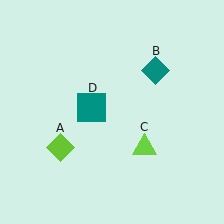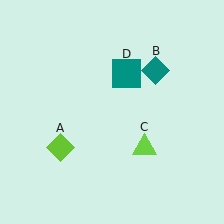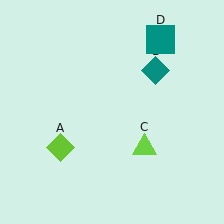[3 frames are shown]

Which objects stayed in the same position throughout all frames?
Lime diamond (object A) and teal diamond (object B) and lime triangle (object C) remained stationary.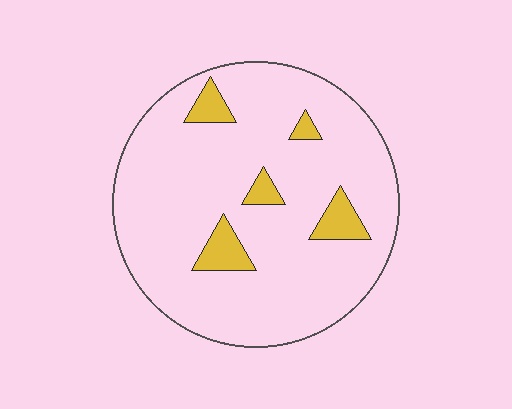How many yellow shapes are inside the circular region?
5.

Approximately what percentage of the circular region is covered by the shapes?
Approximately 10%.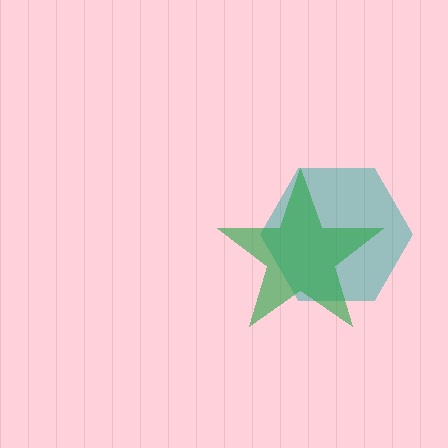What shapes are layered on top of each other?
The layered shapes are: a teal hexagon, a green star.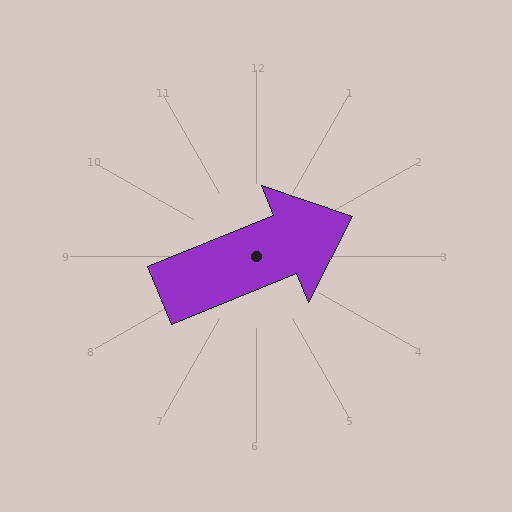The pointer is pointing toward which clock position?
Roughly 2 o'clock.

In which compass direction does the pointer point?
East.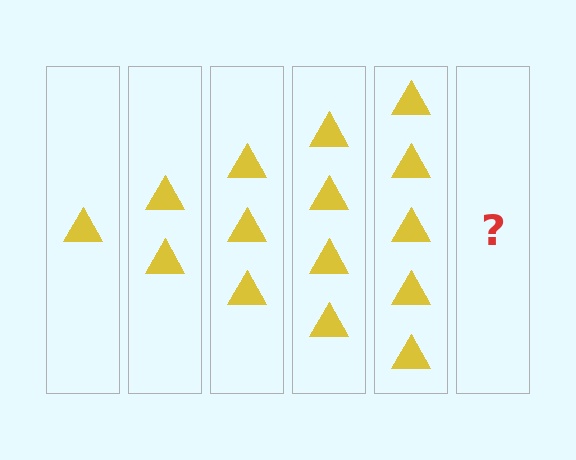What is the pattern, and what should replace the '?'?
The pattern is that each step adds one more triangle. The '?' should be 6 triangles.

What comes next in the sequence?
The next element should be 6 triangles.